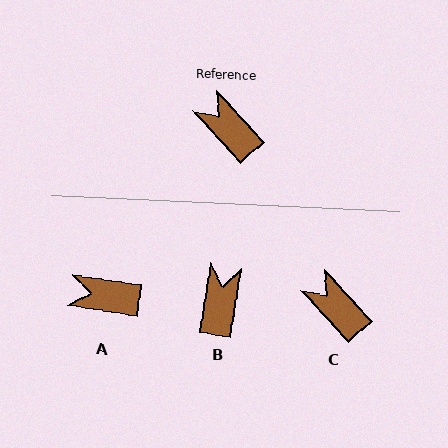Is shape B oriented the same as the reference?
No, it is off by about 51 degrees.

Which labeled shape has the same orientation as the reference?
C.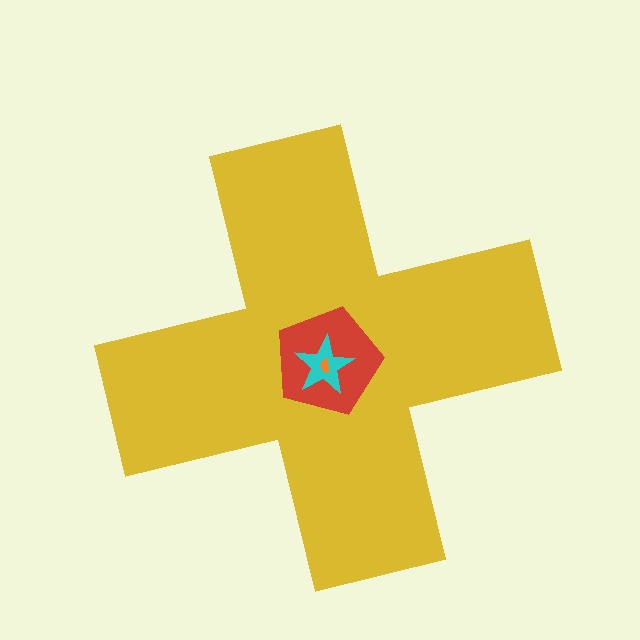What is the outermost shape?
The yellow cross.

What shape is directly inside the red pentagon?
The cyan star.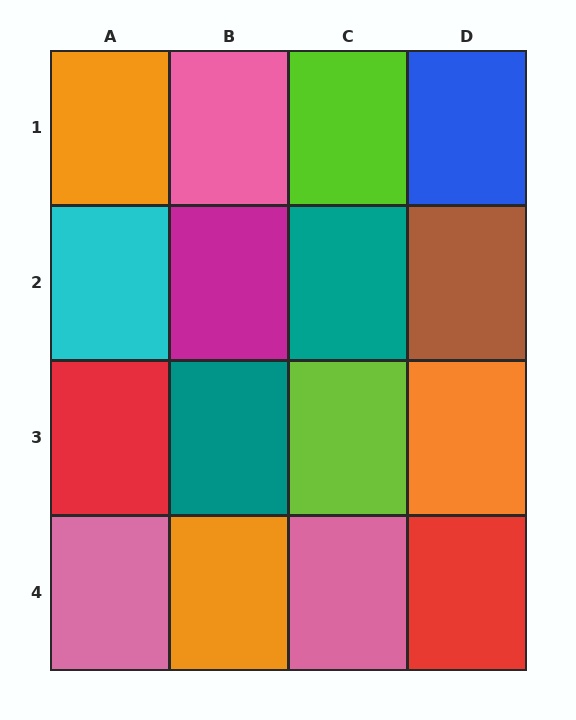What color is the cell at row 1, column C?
Lime.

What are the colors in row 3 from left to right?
Red, teal, lime, orange.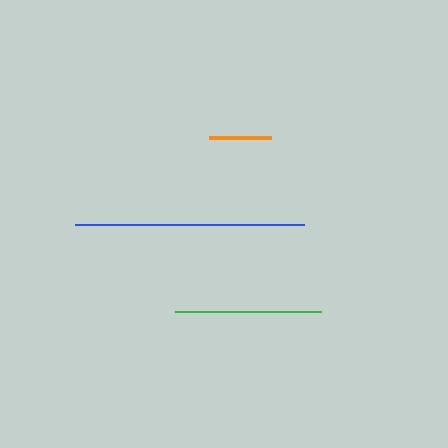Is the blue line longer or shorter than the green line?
The blue line is longer than the green line.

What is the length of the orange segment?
The orange segment is approximately 63 pixels long.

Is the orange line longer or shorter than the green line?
The green line is longer than the orange line.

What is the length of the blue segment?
The blue segment is approximately 229 pixels long.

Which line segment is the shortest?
The orange line is the shortest at approximately 63 pixels.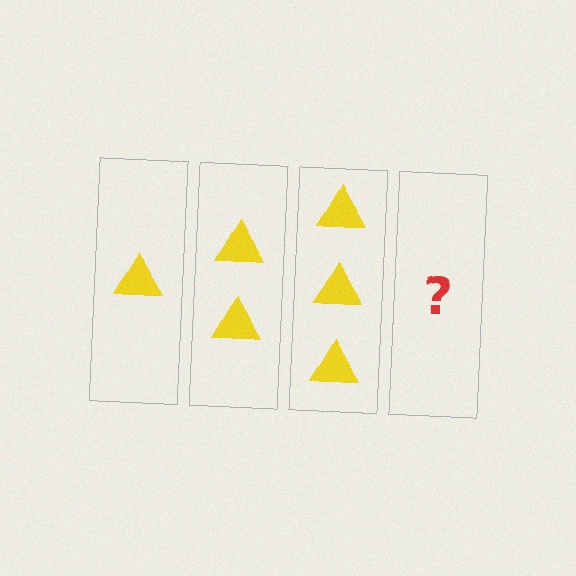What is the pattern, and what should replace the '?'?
The pattern is that each step adds one more triangle. The '?' should be 4 triangles.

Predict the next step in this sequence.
The next step is 4 triangles.